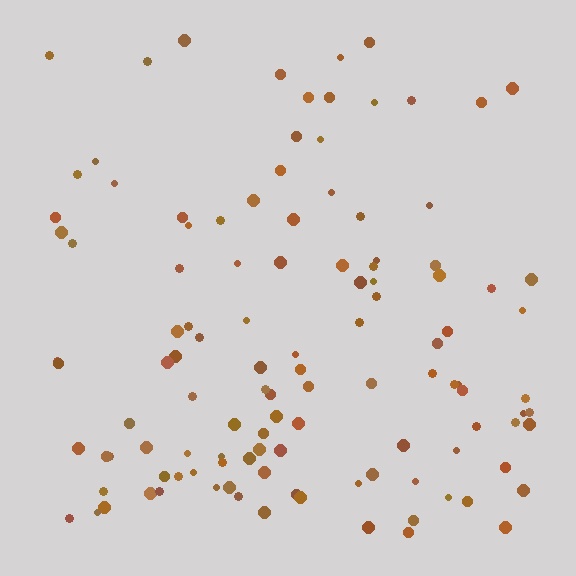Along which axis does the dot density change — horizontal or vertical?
Vertical.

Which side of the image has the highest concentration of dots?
The bottom.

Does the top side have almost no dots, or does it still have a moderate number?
Still a moderate number, just noticeably fewer than the bottom.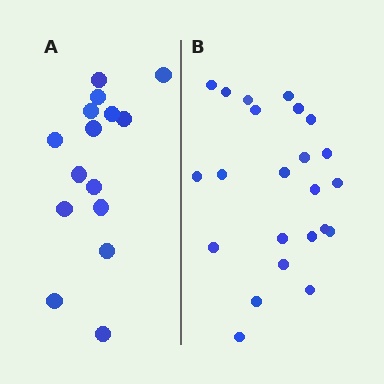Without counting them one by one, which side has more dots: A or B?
Region B (the right region) has more dots.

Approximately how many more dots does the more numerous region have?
Region B has roughly 8 or so more dots than region A.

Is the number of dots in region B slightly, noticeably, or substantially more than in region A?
Region B has substantially more. The ratio is roughly 1.5 to 1.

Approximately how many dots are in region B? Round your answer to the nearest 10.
About 20 dots. (The exact count is 23, which rounds to 20.)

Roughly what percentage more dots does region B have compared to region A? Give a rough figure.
About 55% more.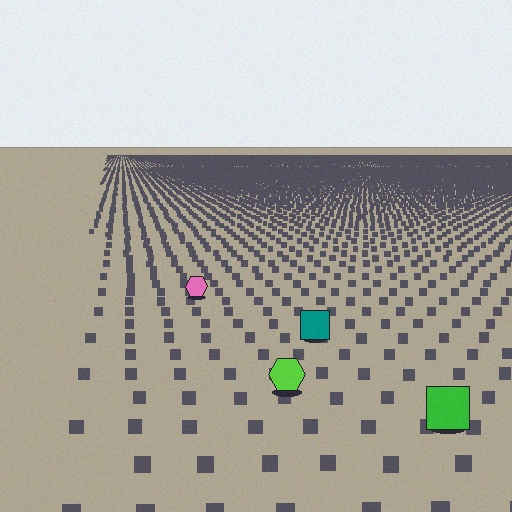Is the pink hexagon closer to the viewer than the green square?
No. The green square is closer — you can tell from the texture gradient: the ground texture is coarser near it.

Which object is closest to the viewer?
The green square is closest. The texture marks near it are larger and more spread out.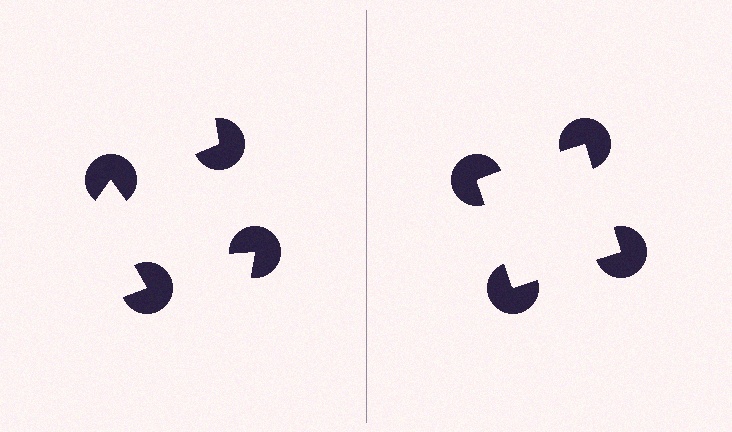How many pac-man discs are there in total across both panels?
8 — 4 on each side.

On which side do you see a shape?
An illusory square appears on the right side. On the left side the wedge cuts are rotated, so no coherent shape forms.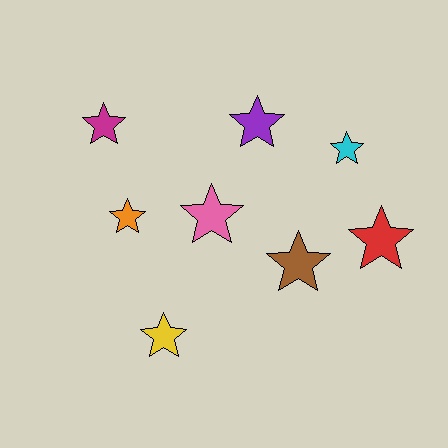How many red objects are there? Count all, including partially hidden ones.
There is 1 red object.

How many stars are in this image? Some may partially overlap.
There are 8 stars.